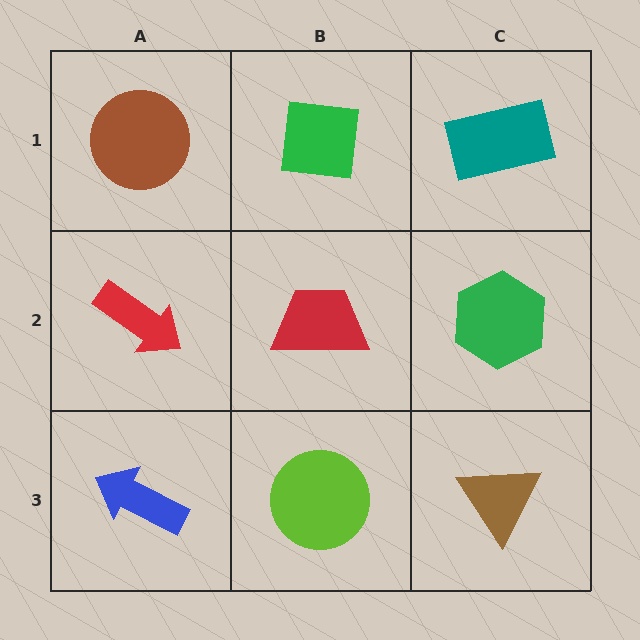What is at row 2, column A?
A red arrow.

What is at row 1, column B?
A green square.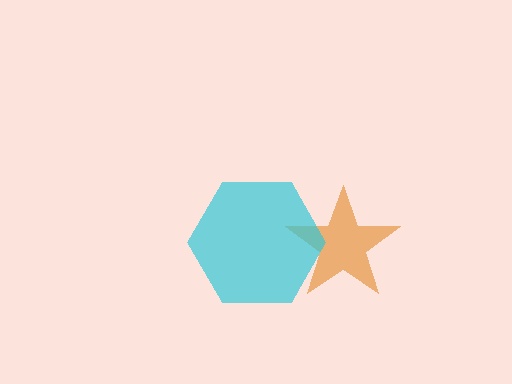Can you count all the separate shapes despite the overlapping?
Yes, there are 2 separate shapes.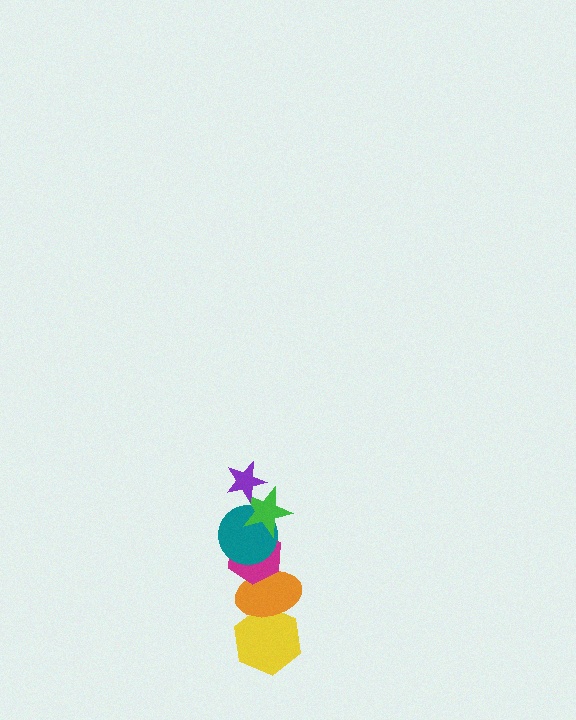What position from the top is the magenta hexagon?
The magenta hexagon is 4th from the top.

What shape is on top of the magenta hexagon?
The teal circle is on top of the magenta hexagon.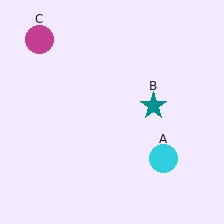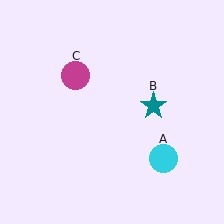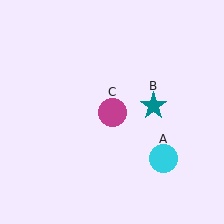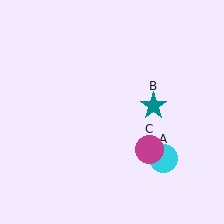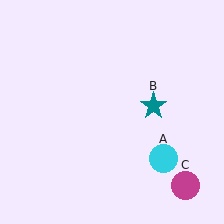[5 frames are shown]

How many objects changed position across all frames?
1 object changed position: magenta circle (object C).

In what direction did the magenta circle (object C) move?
The magenta circle (object C) moved down and to the right.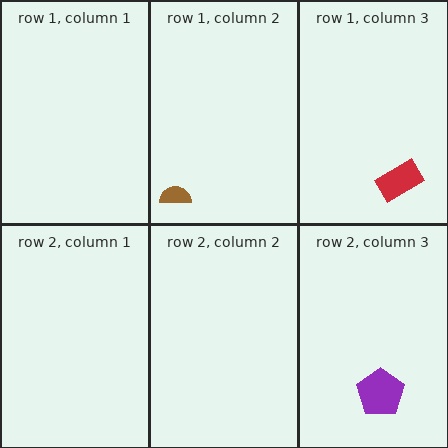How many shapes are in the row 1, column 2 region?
1.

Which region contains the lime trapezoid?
The row 2, column 3 region.